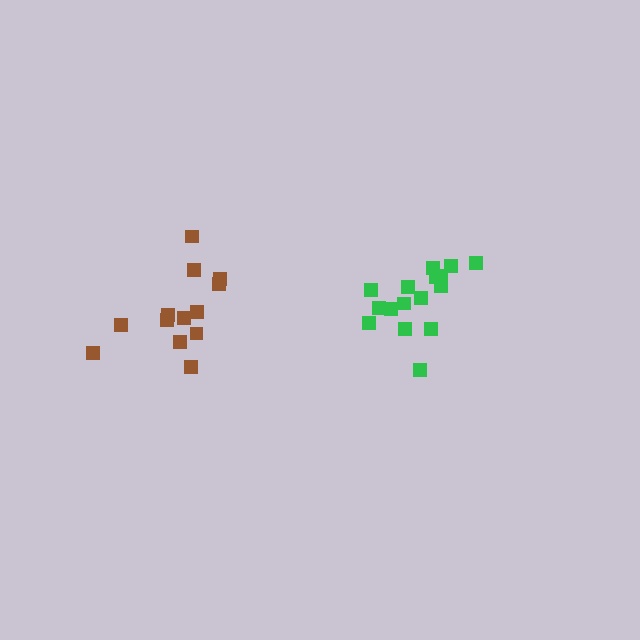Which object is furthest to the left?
The brown cluster is leftmost.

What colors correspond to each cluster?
The clusters are colored: green, brown.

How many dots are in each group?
Group 1: 16 dots, Group 2: 13 dots (29 total).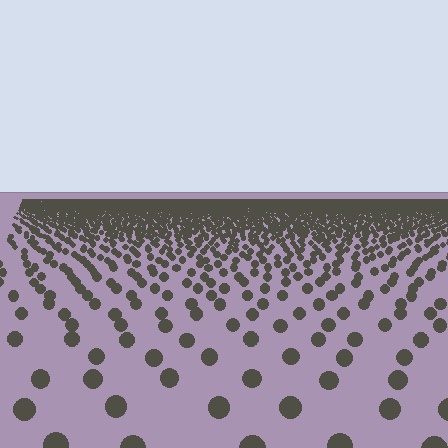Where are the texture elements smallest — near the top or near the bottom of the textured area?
Near the top.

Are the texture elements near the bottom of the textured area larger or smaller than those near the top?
Larger. Near the bottom, elements are closer to the viewer and appear at a bigger on-screen size.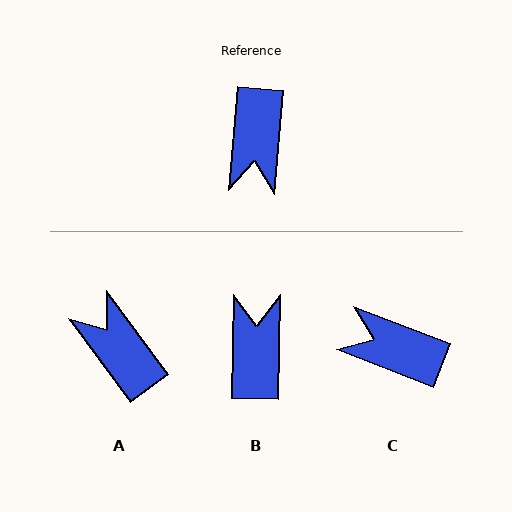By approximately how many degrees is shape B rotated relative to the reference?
Approximately 176 degrees clockwise.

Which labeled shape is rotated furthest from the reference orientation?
B, about 176 degrees away.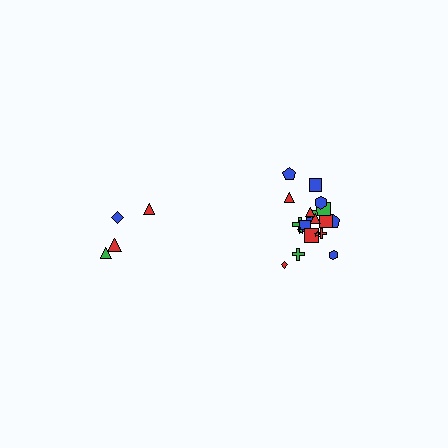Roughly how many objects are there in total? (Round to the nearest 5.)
Roughly 25 objects in total.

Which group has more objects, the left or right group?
The right group.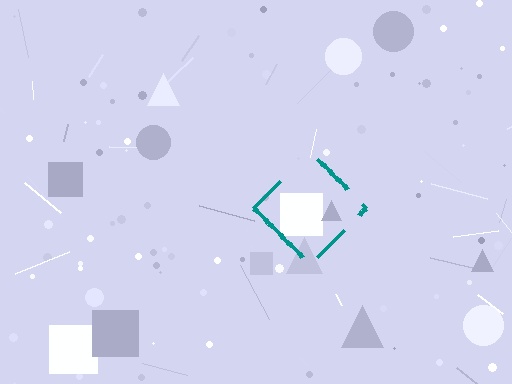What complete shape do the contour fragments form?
The contour fragments form a diamond.